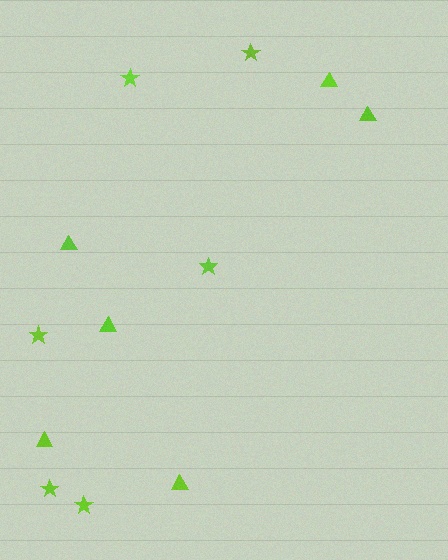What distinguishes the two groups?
There are 2 groups: one group of triangles (6) and one group of stars (6).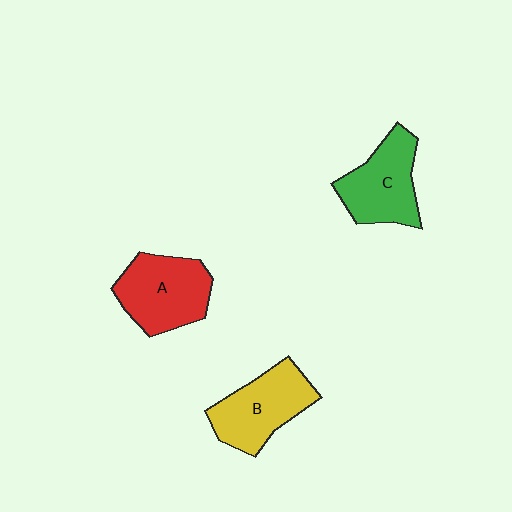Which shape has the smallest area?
Shape C (green).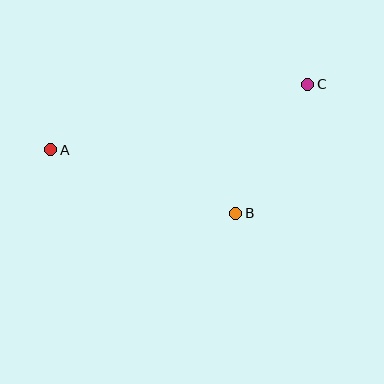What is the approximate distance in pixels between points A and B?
The distance between A and B is approximately 196 pixels.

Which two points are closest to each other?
Points B and C are closest to each other.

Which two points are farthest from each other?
Points A and C are farthest from each other.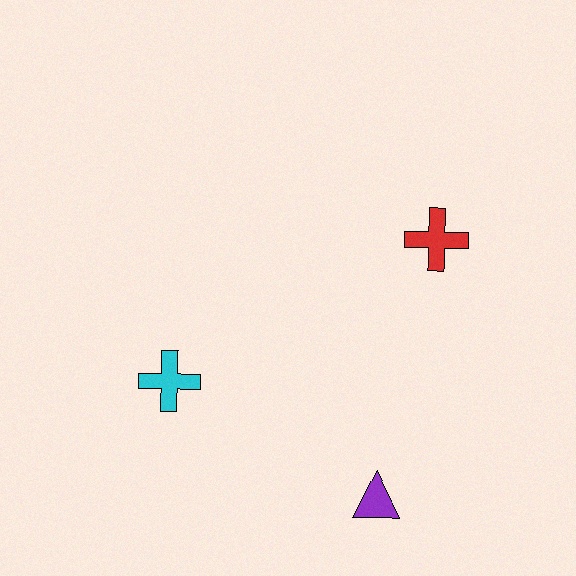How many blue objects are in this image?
There are no blue objects.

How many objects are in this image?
There are 3 objects.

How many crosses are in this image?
There are 2 crosses.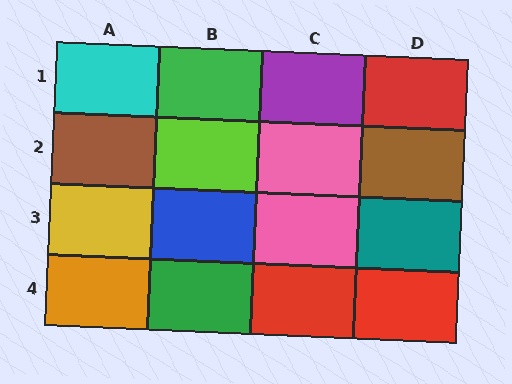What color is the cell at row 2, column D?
Brown.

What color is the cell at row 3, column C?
Pink.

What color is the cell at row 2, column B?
Lime.